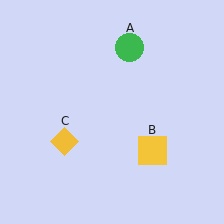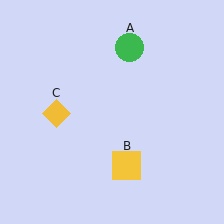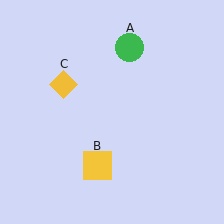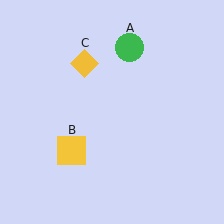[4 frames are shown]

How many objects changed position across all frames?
2 objects changed position: yellow square (object B), yellow diamond (object C).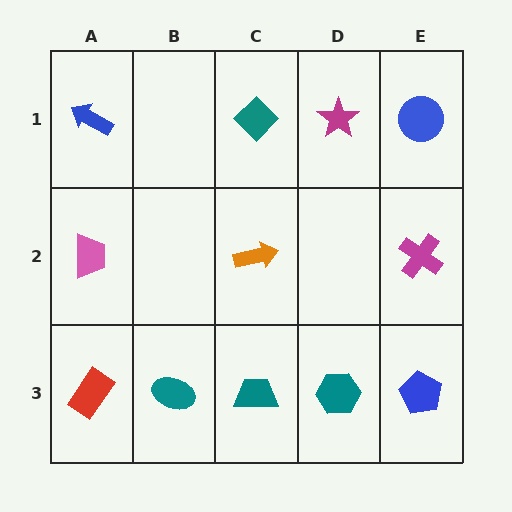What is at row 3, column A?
A red rectangle.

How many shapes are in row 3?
5 shapes.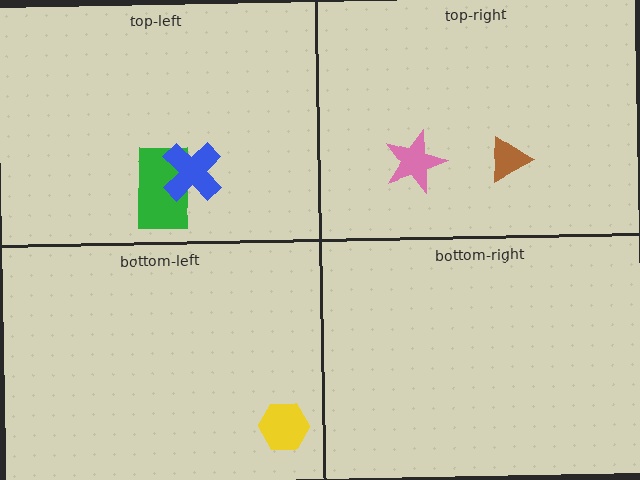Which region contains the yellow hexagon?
The bottom-left region.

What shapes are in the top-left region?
The green rectangle, the blue cross.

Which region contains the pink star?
The top-right region.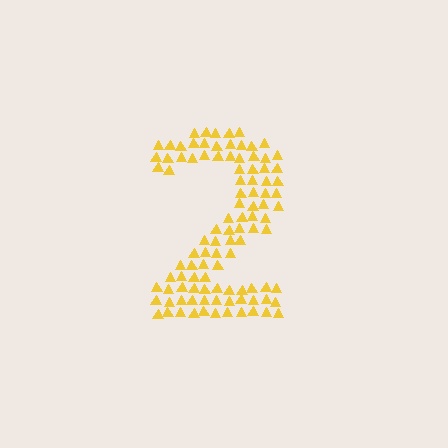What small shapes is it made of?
It is made of small triangles.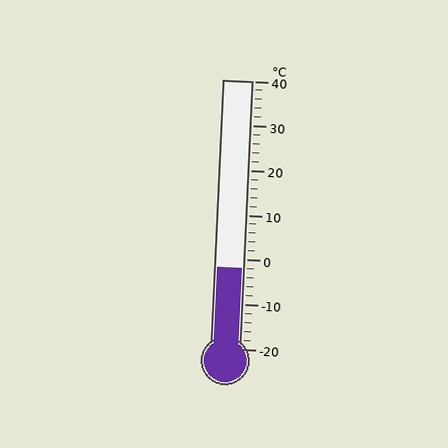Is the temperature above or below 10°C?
The temperature is below 10°C.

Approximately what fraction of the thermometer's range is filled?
The thermometer is filled to approximately 30% of its range.